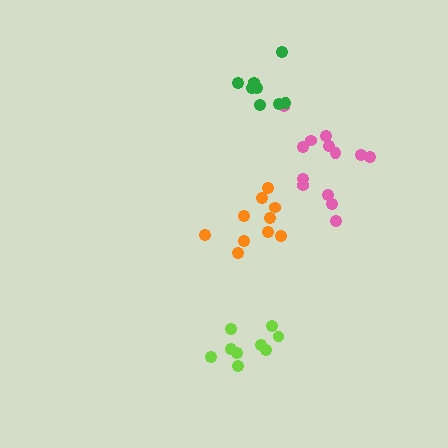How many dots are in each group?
Group 1: 10 dots, Group 2: 13 dots, Group 3: 8 dots, Group 4: 9 dots (40 total).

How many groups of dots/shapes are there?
There are 4 groups.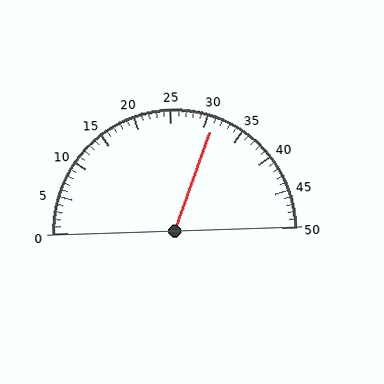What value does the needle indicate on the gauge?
The needle indicates approximately 31.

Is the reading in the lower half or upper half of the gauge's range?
The reading is in the upper half of the range (0 to 50).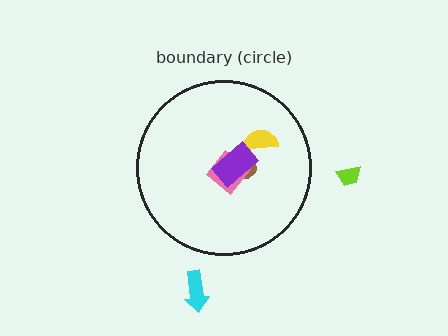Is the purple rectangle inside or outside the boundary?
Inside.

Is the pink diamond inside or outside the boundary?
Inside.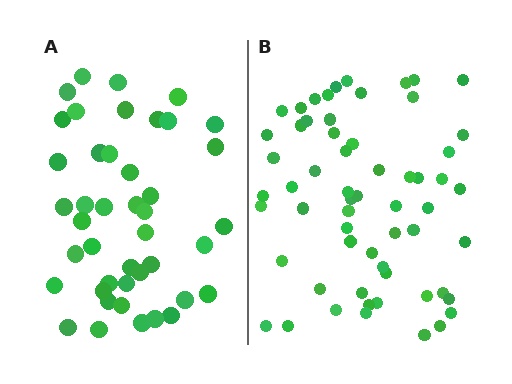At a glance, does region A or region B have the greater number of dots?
Region B (the right region) has more dots.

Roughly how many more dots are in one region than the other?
Region B has approximately 15 more dots than region A.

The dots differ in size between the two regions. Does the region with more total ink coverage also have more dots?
No. Region A has more total ink coverage because its dots are larger, but region B actually contains more individual dots. Total area can be misleading — the number of items is what matters here.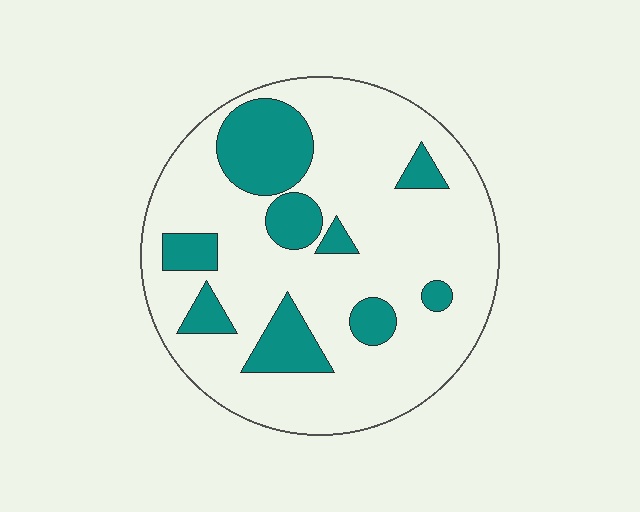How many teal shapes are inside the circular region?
9.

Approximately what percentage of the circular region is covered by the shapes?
Approximately 20%.